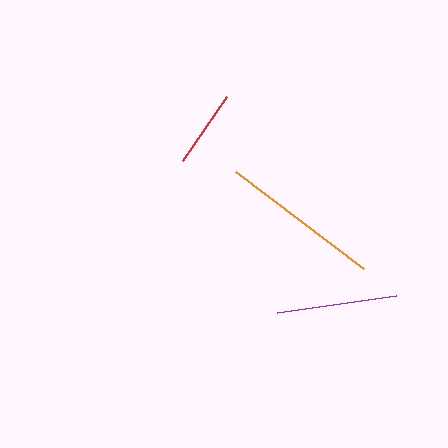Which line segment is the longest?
The orange line is the longest at approximately 160 pixels.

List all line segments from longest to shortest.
From longest to shortest: orange, purple, red.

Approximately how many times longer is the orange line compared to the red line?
The orange line is approximately 2.1 times the length of the red line.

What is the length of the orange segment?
The orange segment is approximately 160 pixels long.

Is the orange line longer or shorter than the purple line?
The orange line is longer than the purple line.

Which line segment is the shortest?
The red line is the shortest at approximately 77 pixels.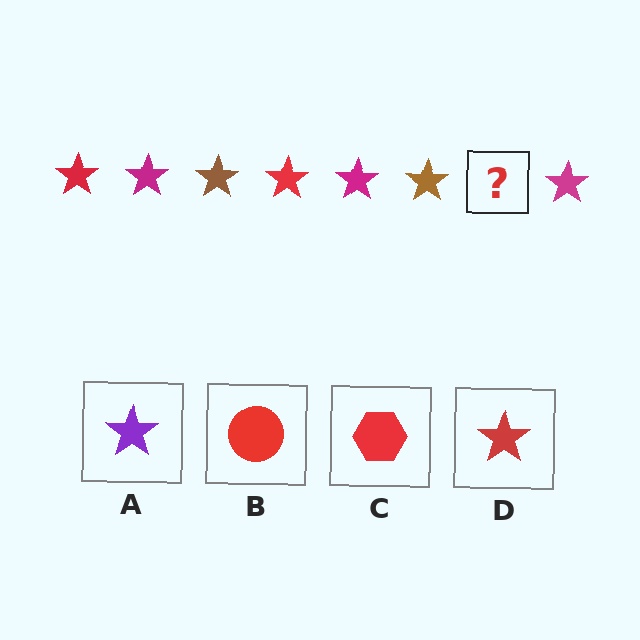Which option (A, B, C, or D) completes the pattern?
D.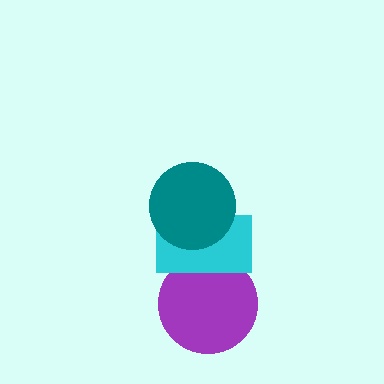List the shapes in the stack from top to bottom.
From top to bottom: the teal circle, the cyan rectangle, the purple circle.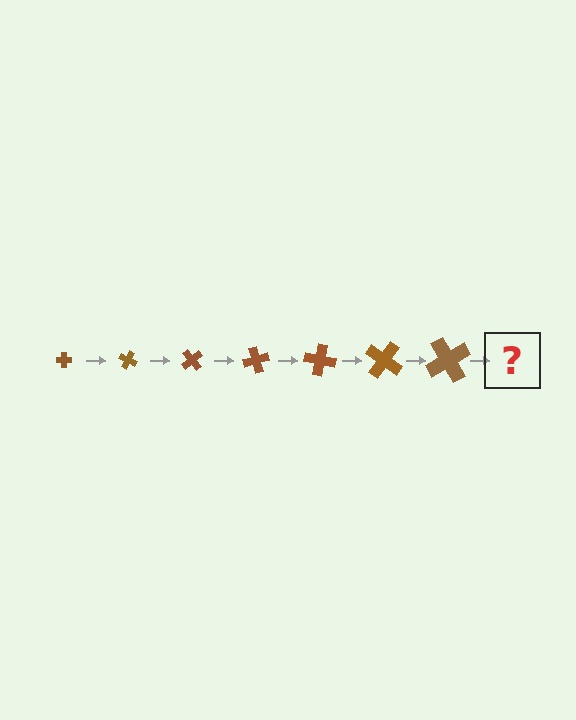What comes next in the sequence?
The next element should be a cross, larger than the previous one and rotated 175 degrees from the start.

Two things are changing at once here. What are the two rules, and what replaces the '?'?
The two rules are that the cross grows larger each step and it rotates 25 degrees each step. The '?' should be a cross, larger than the previous one and rotated 175 degrees from the start.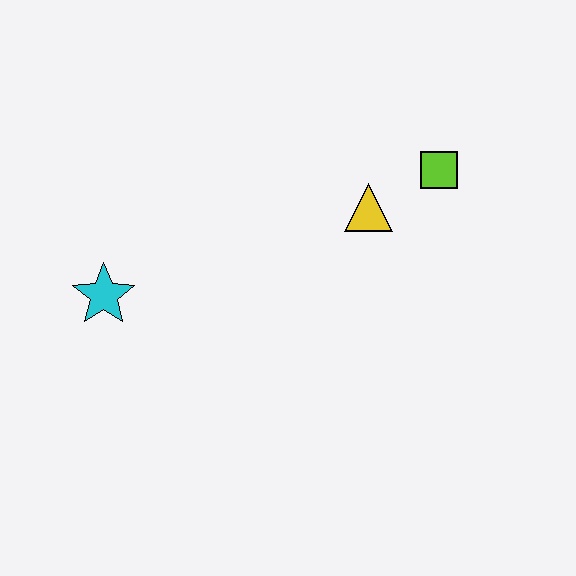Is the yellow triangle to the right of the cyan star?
Yes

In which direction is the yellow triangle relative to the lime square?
The yellow triangle is to the left of the lime square.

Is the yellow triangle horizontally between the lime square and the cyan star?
Yes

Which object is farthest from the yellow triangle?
The cyan star is farthest from the yellow triangle.